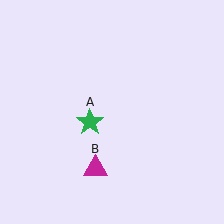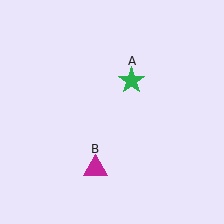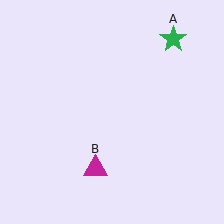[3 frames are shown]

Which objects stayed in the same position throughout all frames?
Magenta triangle (object B) remained stationary.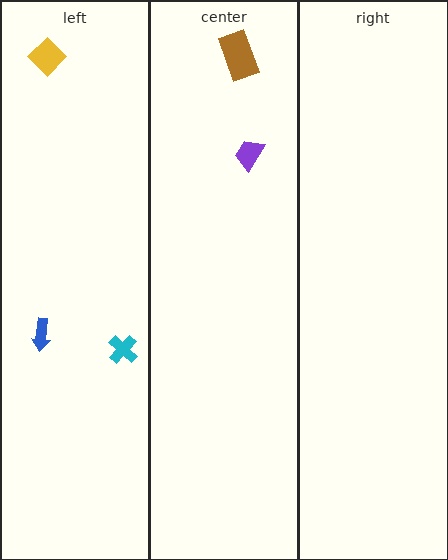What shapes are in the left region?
The cyan cross, the yellow diamond, the blue arrow.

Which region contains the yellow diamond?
The left region.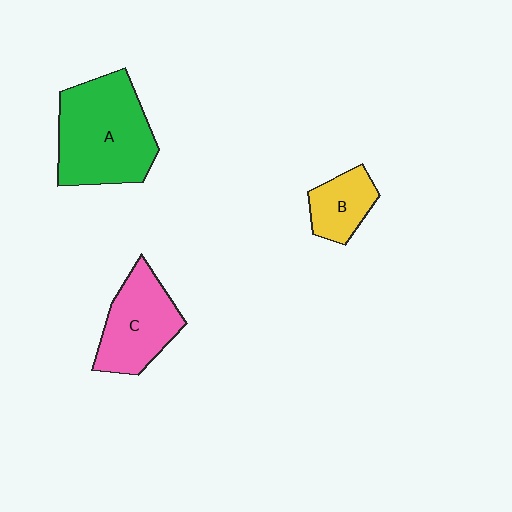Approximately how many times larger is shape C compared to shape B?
Approximately 1.7 times.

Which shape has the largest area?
Shape A (green).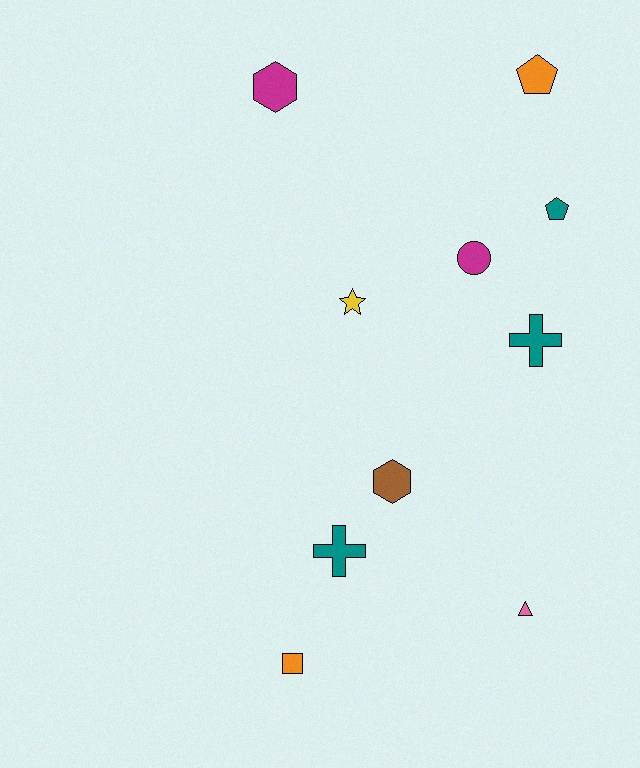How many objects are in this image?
There are 10 objects.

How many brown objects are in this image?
There is 1 brown object.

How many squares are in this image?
There is 1 square.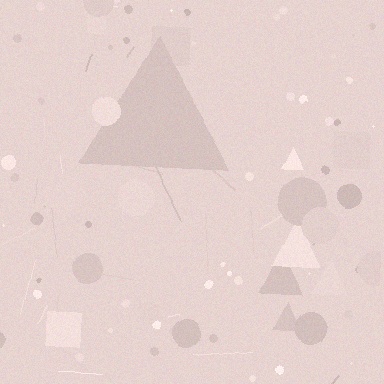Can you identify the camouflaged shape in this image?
The camouflaged shape is a triangle.